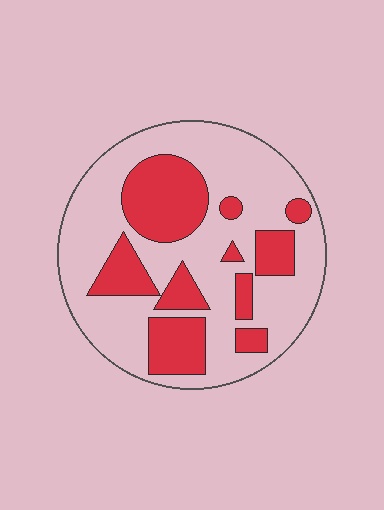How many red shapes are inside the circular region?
10.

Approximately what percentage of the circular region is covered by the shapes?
Approximately 30%.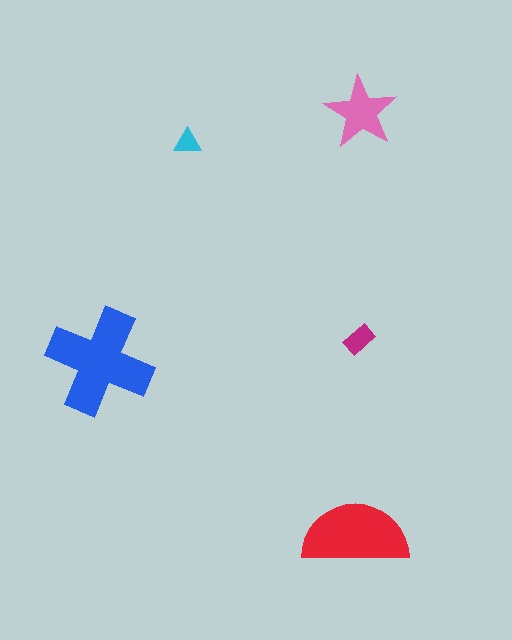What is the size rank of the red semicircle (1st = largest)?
2nd.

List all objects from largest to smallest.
The blue cross, the red semicircle, the pink star, the magenta rectangle, the cyan triangle.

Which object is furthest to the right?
The pink star is rightmost.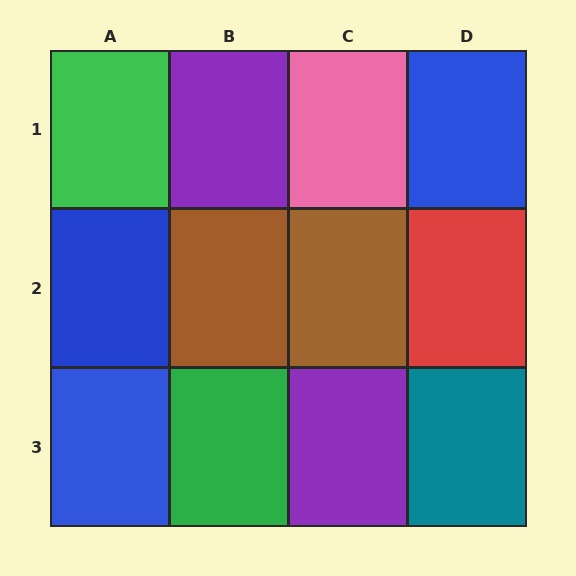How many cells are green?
2 cells are green.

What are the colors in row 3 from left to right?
Blue, green, purple, teal.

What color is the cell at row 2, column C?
Brown.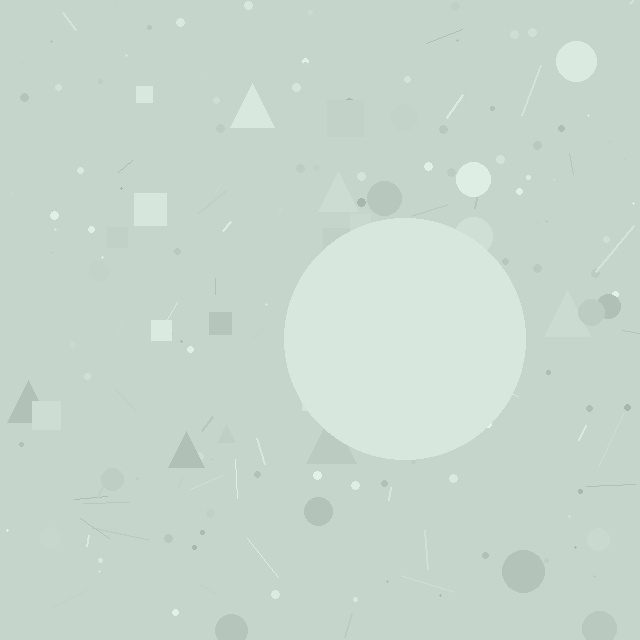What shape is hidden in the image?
A circle is hidden in the image.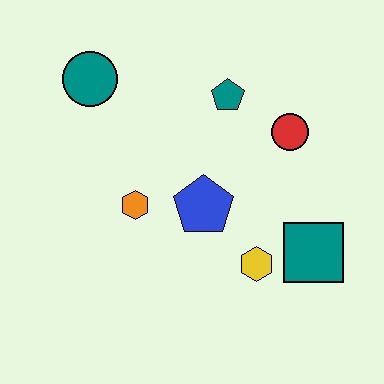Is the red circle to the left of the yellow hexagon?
No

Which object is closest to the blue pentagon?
The orange hexagon is closest to the blue pentagon.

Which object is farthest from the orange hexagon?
The teal square is farthest from the orange hexagon.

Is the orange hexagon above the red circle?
No